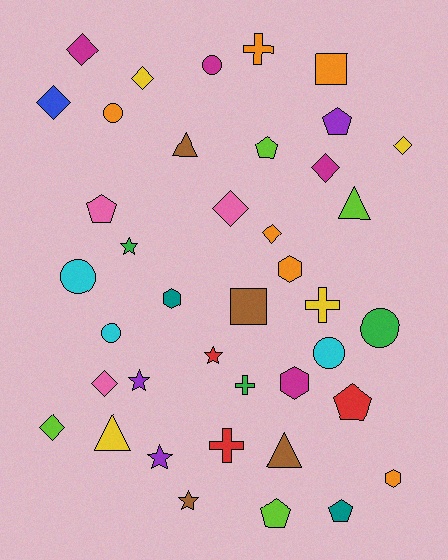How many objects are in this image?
There are 40 objects.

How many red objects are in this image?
There are 3 red objects.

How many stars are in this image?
There are 5 stars.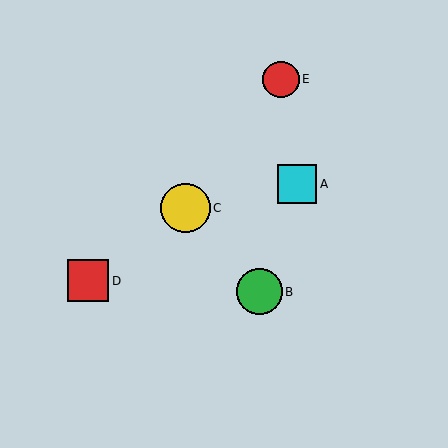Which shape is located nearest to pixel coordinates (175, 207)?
The yellow circle (labeled C) at (185, 208) is nearest to that location.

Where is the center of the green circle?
The center of the green circle is at (259, 292).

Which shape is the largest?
The yellow circle (labeled C) is the largest.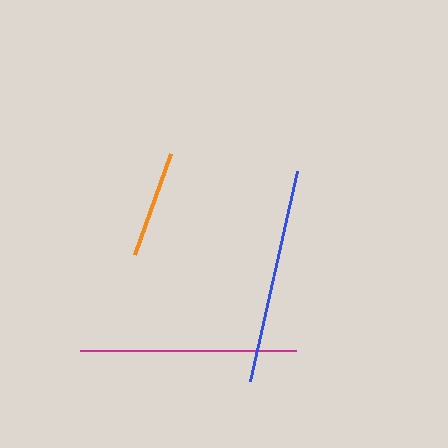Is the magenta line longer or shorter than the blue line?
The magenta line is longer than the blue line.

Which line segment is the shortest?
The orange line is the shortest at approximately 107 pixels.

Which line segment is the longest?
The magenta line is the longest at approximately 216 pixels.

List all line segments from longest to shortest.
From longest to shortest: magenta, blue, orange.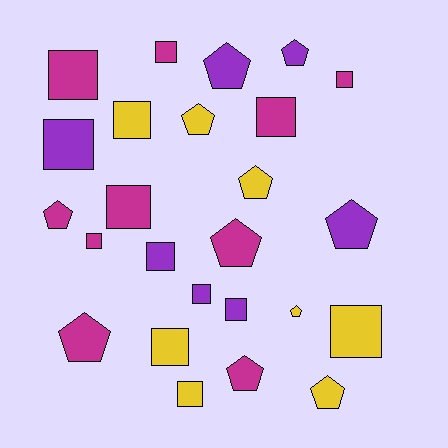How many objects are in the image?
There are 25 objects.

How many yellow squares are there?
There are 4 yellow squares.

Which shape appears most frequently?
Square, with 14 objects.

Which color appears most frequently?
Magenta, with 10 objects.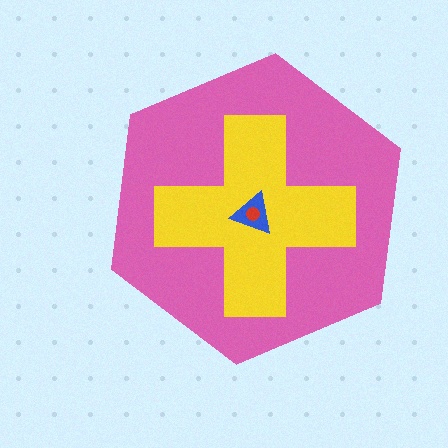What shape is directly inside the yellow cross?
The blue triangle.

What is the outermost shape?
The pink hexagon.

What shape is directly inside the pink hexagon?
The yellow cross.